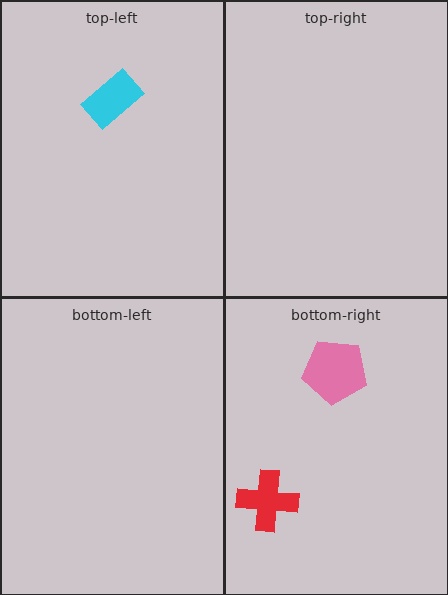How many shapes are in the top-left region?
1.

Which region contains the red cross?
The bottom-right region.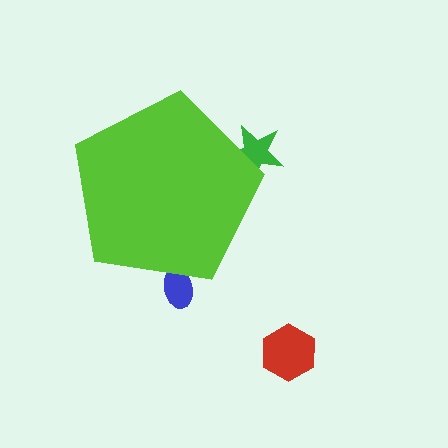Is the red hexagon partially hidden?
No, the red hexagon is fully visible.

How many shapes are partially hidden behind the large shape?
2 shapes are partially hidden.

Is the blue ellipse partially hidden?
Yes, the blue ellipse is partially hidden behind the lime pentagon.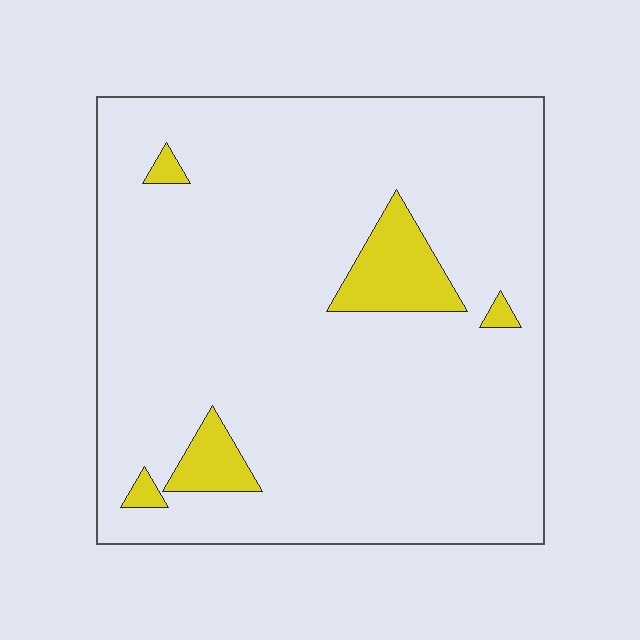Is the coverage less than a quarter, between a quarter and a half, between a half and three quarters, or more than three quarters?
Less than a quarter.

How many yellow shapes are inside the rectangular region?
5.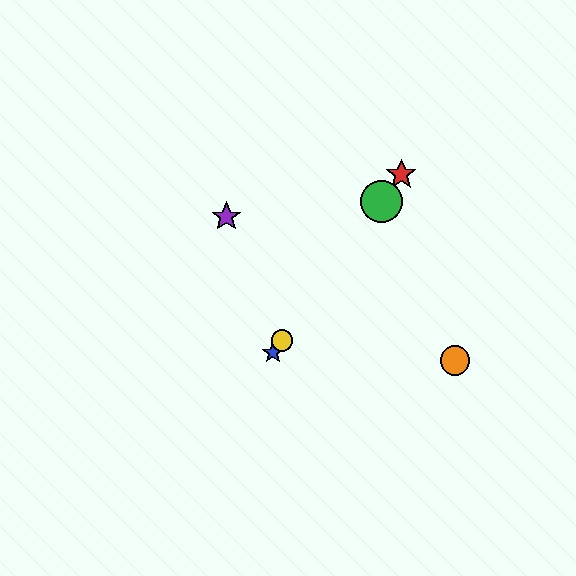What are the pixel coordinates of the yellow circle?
The yellow circle is at (282, 340).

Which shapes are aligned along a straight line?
The red star, the blue star, the green circle, the yellow circle are aligned along a straight line.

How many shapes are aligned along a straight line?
4 shapes (the red star, the blue star, the green circle, the yellow circle) are aligned along a straight line.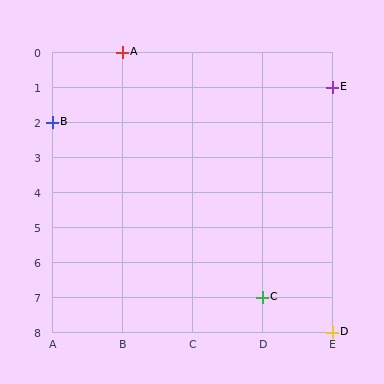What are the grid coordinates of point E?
Point E is at grid coordinates (E, 1).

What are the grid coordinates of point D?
Point D is at grid coordinates (E, 8).